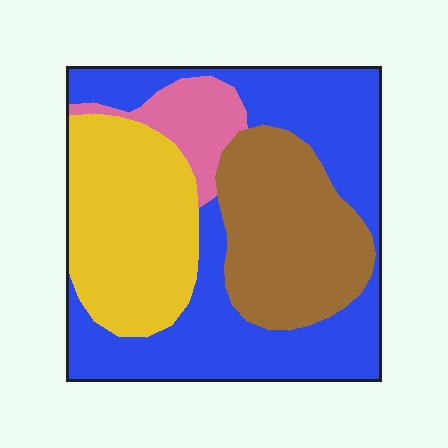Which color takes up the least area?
Pink, at roughly 10%.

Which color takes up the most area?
Blue, at roughly 45%.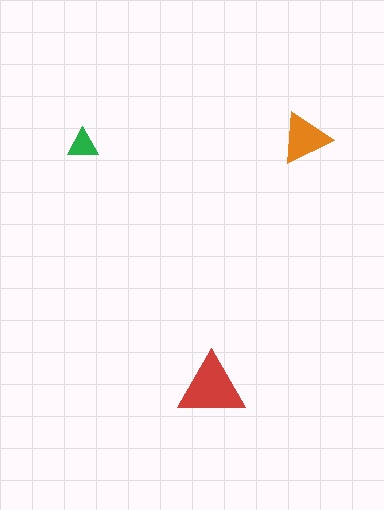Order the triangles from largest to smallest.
the red one, the orange one, the green one.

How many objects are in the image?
There are 3 objects in the image.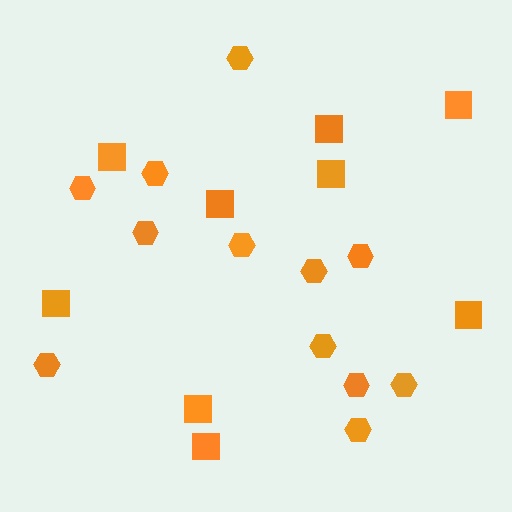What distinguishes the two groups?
There are 2 groups: one group of hexagons (12) and one group of squares (9).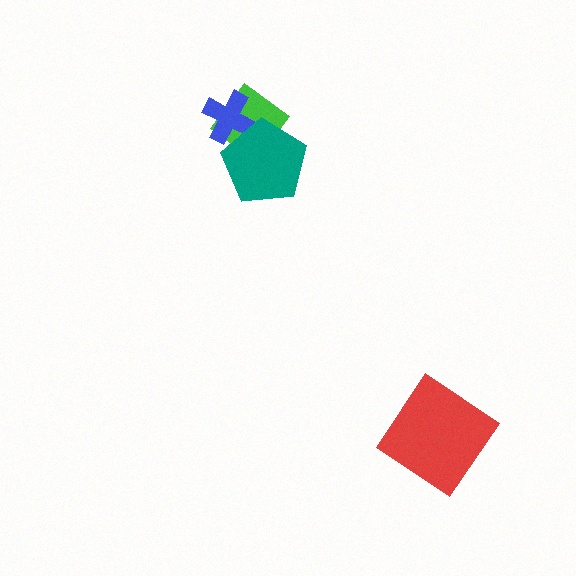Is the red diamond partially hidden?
No, no other shape covers it.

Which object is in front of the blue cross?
The teal pentagon is in front of the blue cross.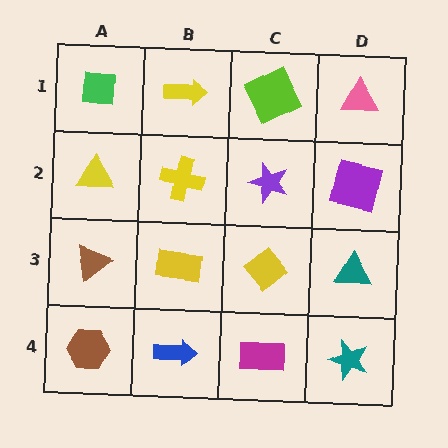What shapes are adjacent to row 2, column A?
A green square (row 1, column A), a brown triangle (row 3, column A), a yellow cross (row 2, column B).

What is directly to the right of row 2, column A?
A yellow cross.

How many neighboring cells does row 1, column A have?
2.